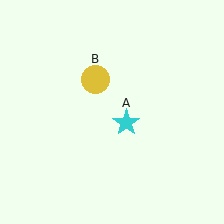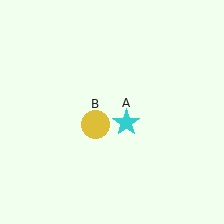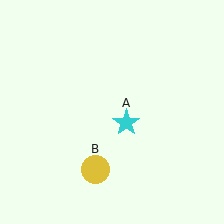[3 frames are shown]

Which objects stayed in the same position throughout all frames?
Cyan star (object A) remained stationary.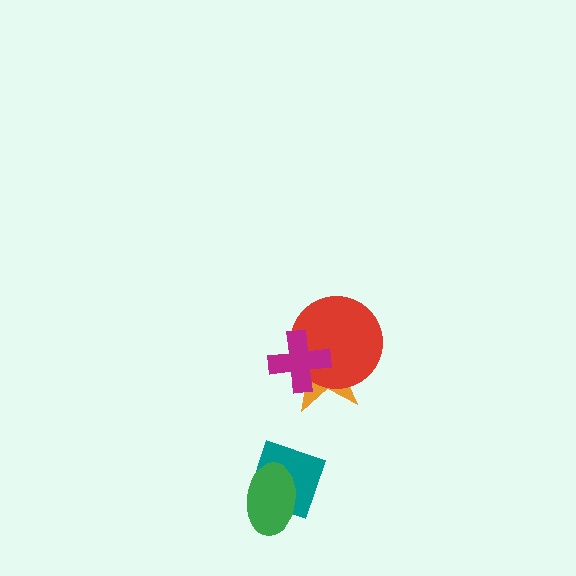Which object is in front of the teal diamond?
The green ellipse is in front of the teal diamond.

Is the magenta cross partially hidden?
No, no other shape covers it.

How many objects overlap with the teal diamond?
1 object overlaps with the teal diamond.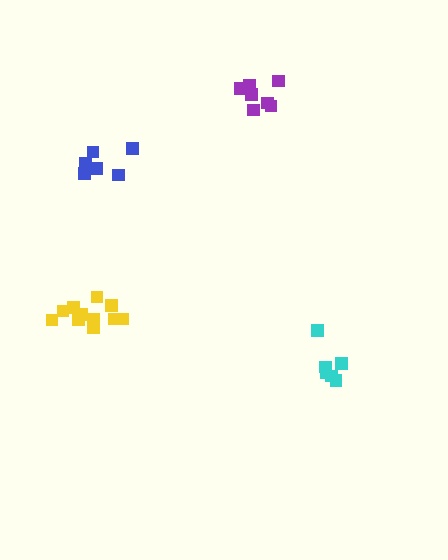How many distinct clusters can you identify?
There are 4 distinct clusters.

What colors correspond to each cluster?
The clusters are colored: purple, yellow, cyan, blue.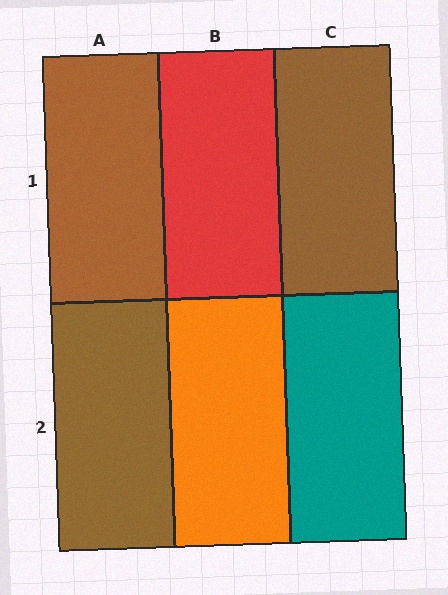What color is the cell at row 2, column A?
Brown.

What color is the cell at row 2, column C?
Teal.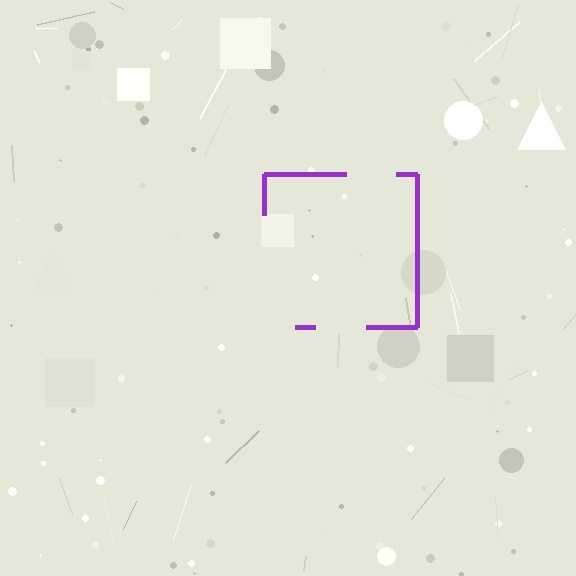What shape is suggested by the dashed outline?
The dashed outline suggests a square.